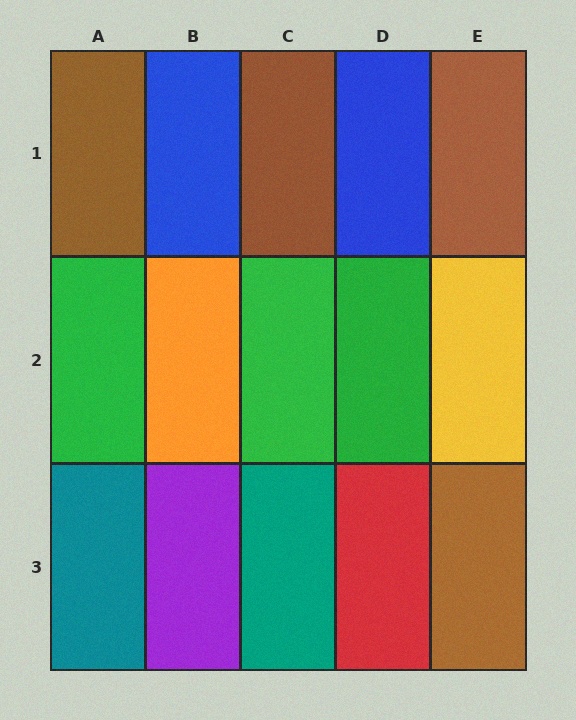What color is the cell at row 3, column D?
Red.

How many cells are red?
1 cell is red.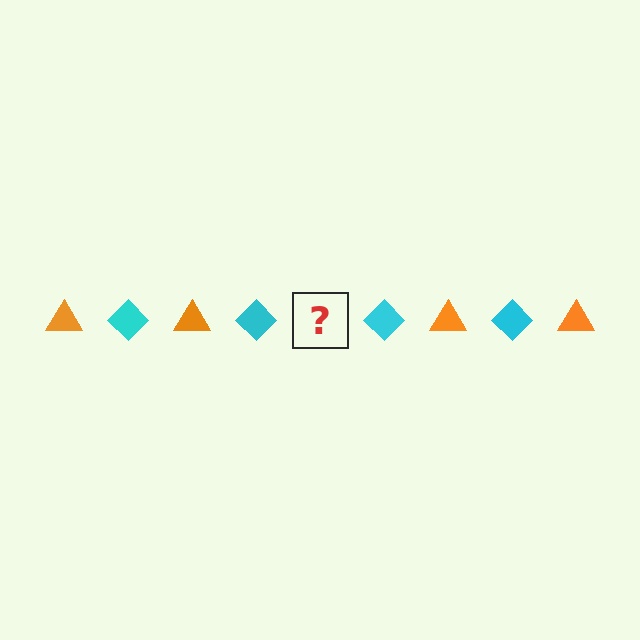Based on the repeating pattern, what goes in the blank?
The blank should be an orange triangle.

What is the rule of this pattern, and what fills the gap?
The rule is that the pattern alternates between orange triangle and cyan diamond. The gap should be filled with an orange triangle.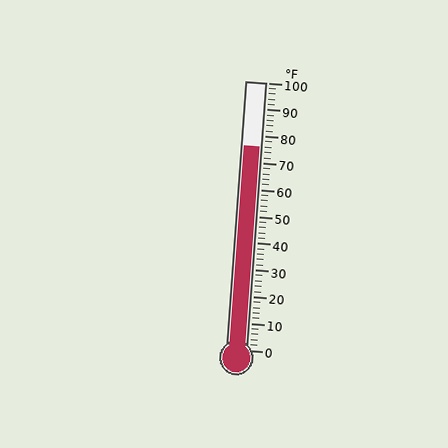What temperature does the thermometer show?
The thermometer shows approximately 76°F.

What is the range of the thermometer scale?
The thermometer scale ranges from 0°F to 100°F.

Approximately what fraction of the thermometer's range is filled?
The thermometer is filled to approximately 75% of its range.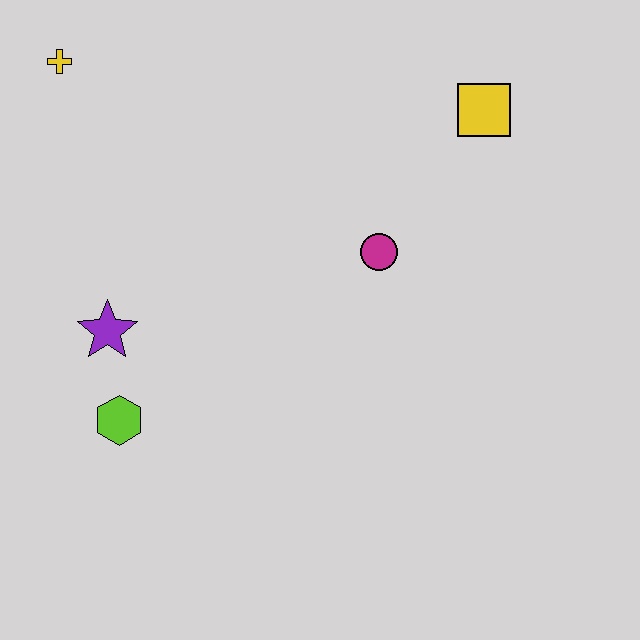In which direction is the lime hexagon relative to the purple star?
The lime hexagon is below the purple star.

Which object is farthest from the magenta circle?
The yellow cross is farthest from the magenta circle.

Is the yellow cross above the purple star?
Yes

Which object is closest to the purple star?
The lime hexagon is closest to the purple star.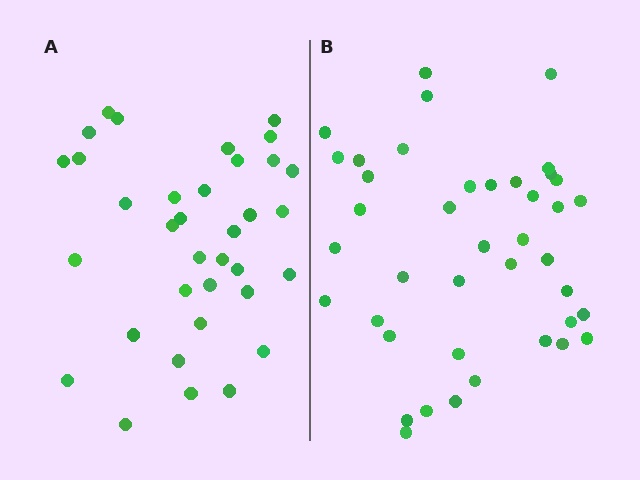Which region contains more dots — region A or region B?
Region B (the right region) has more dots.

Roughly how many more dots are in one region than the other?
Region B has about 6 more dots than region A.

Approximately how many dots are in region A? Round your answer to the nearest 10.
About 40 dots. (The exact count is 35, which rounds to 40.)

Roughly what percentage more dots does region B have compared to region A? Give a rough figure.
About 15% more.